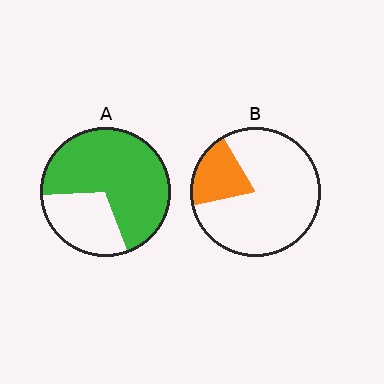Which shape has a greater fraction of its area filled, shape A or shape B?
Shape A.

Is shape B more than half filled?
No.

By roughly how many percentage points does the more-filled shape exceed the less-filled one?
By roughly 50 percentage points (A over B).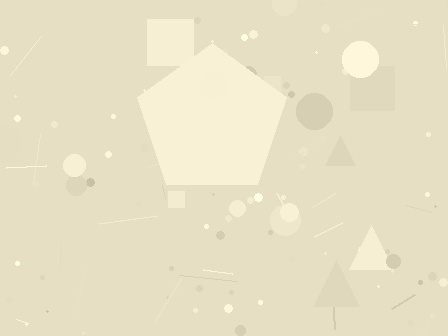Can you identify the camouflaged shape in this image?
The camouflaged shape is a pentagon.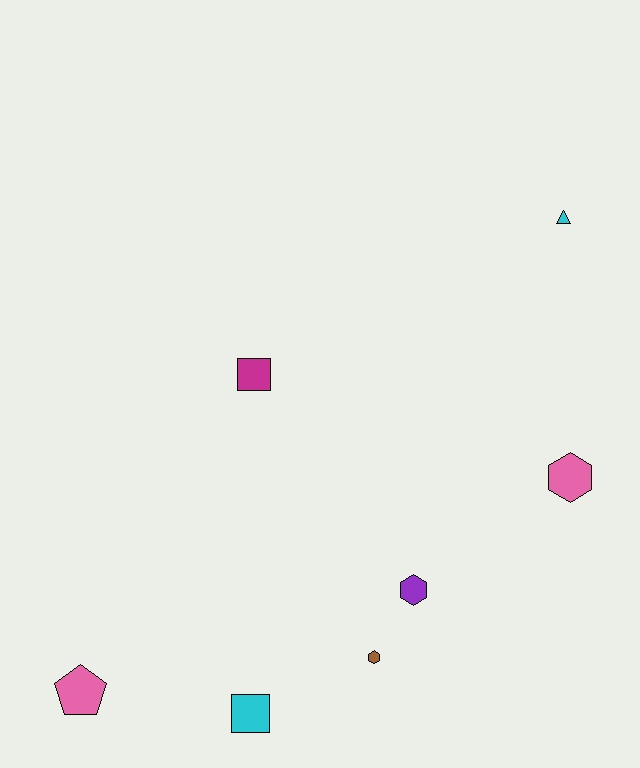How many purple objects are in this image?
There is 1 purple object.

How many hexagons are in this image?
There are 3 hexagons.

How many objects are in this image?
There are 7 objects.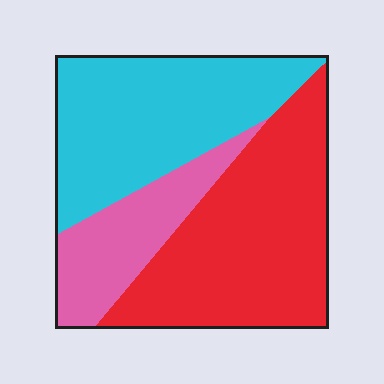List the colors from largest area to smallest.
From largest to smallest: red, cyan, pink.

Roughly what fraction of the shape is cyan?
Cyan covers about 35% of the shape.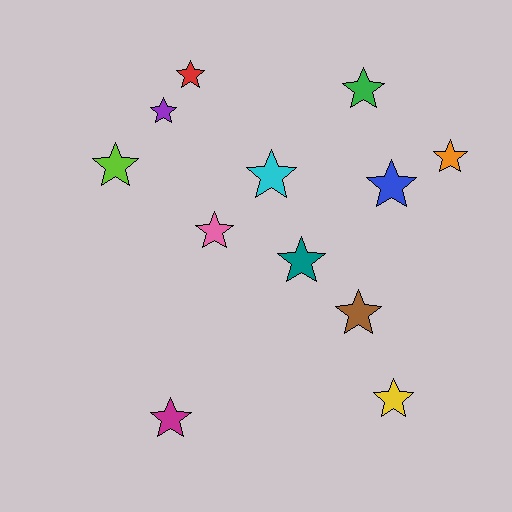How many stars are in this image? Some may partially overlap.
There are 12 stars.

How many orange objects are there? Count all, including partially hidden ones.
There is 1 orange object.